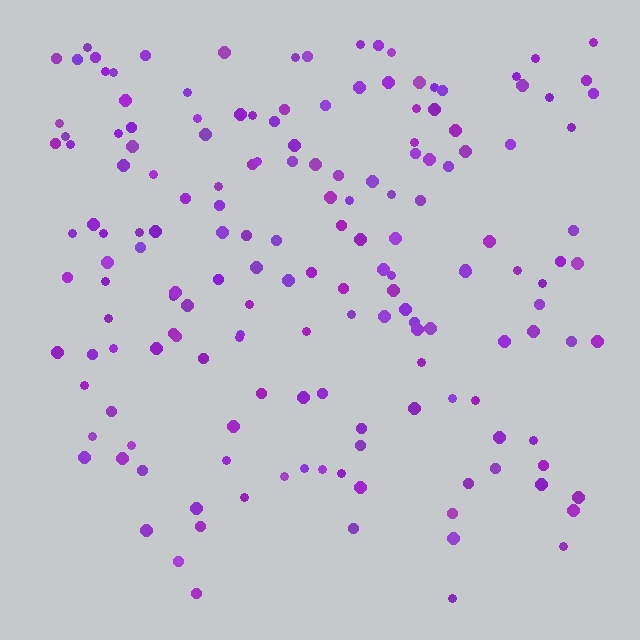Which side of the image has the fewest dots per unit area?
The bottom.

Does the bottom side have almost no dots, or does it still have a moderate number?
Still a moderate number, just noticeably fewer than the top.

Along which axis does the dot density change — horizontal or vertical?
Vertical.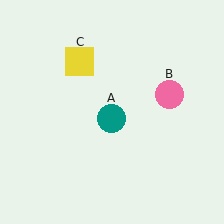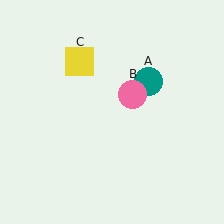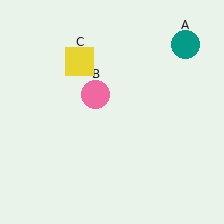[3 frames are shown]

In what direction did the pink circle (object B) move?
The pink circle (object B) moved left.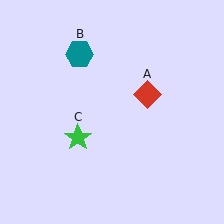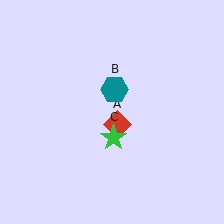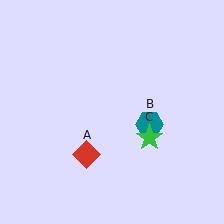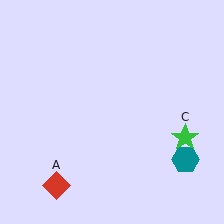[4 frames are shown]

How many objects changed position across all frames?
3 objects changed position: red diamond (object A), teal hexagon (object B), green star (object C).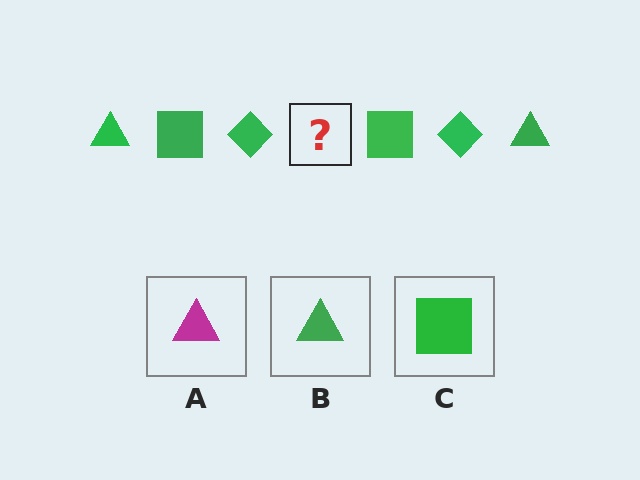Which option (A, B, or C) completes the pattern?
B.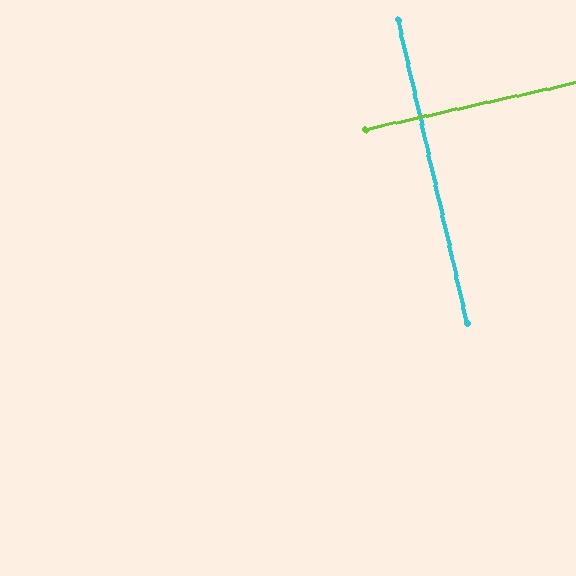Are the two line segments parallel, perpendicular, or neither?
Perpendicular — they meet at approximately 90°.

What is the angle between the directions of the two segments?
Approximately 90 degrees.